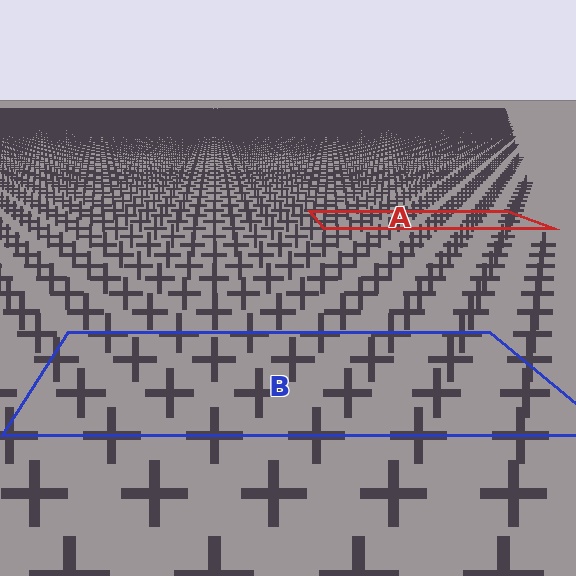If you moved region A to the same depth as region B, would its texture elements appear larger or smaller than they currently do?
They would appear larger. At a closer depth, the same texture elements are projected at a bigger on-screen size.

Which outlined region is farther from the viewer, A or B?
Region A is farther from the viewer — the texture elements inside it appear smaller and more densely packed.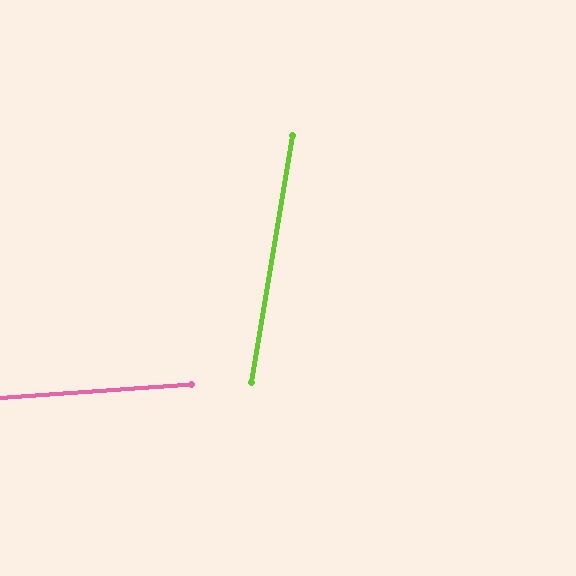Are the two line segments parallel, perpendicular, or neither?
Neither parallel nor perpendicular — they differ by about 77°.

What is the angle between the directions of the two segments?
Approximately 77 degrees.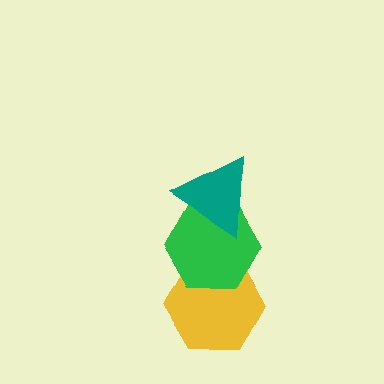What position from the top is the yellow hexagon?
The yellow hexagon is 3rd from the top.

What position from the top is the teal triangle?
The teal triangle is 1st from the top.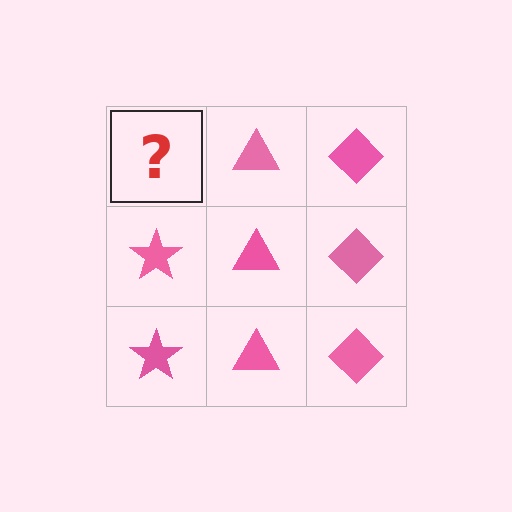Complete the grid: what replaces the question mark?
The question mark should be replaced with a pink star.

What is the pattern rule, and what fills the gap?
The rule is that each column has a consistent shape. The gap should be filled with a pink star.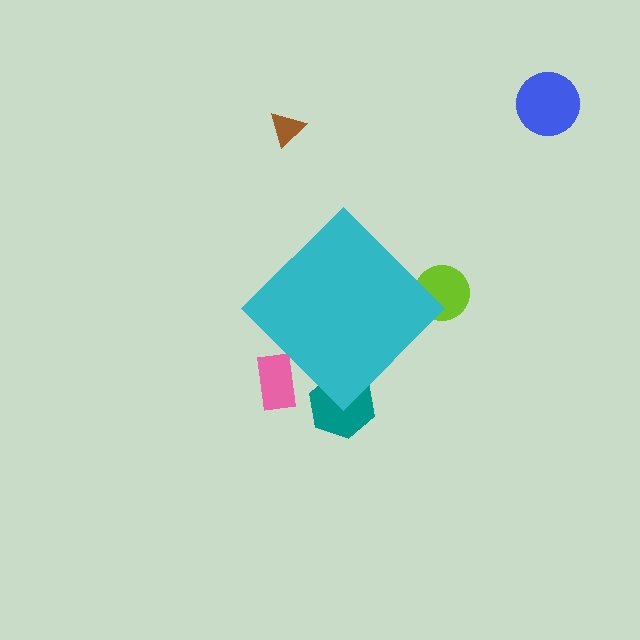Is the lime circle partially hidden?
Yes, the lime circle is partially hidden behind the cyan diamond.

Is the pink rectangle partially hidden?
Yes, the pink rectangle is partially hidden behind the cyan diamond.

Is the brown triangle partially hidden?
No, the brown triangle is fully visible.